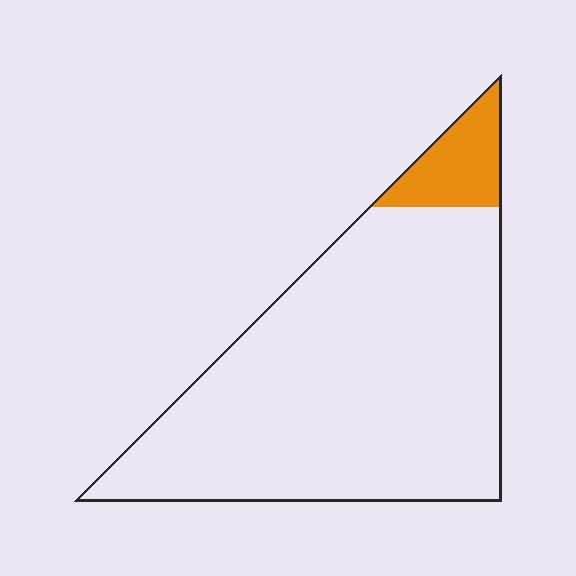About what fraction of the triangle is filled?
About one tenth (1/10).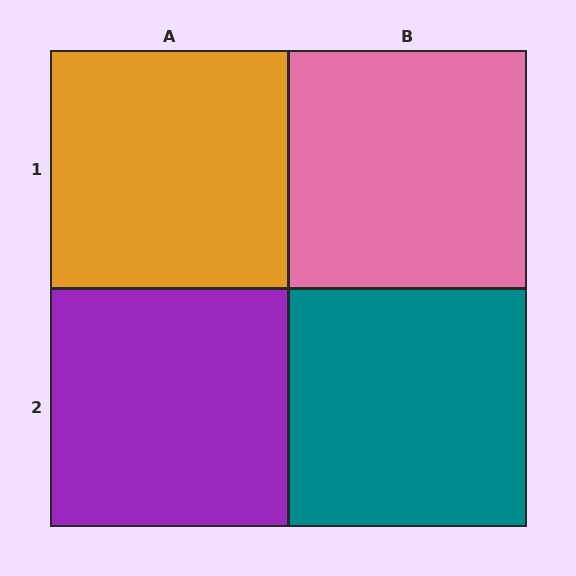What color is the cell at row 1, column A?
Orange.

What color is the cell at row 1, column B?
Pink.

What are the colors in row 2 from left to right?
Purple, teal.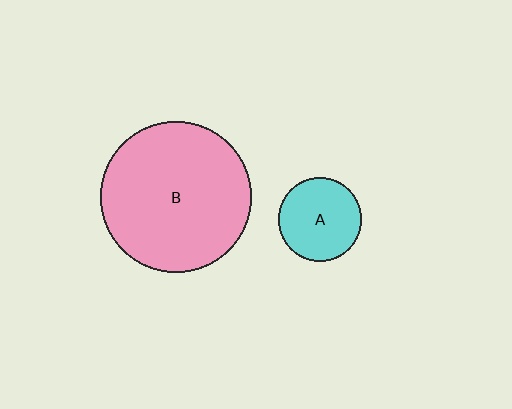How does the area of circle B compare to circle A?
Approximately 3.3 times.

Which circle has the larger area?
Circle B (pink).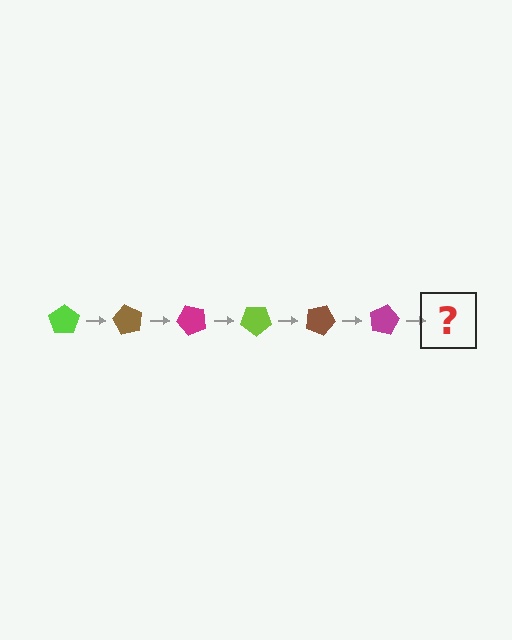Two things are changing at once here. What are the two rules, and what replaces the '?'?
The two rules are that it rotates 60 degrees each step and the color cycles through lime, brown, and magenta. The '?' should be a lime pentagon, rotated 360 degrees from the start.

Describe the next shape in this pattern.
It should be a lime pentagon, rotated 360 degrees from the start.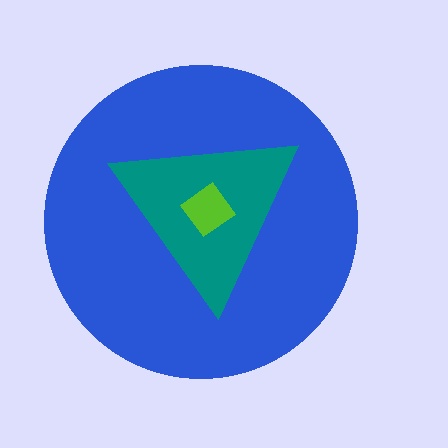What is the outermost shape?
The blue circle.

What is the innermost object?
The lime diamond.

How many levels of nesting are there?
3.